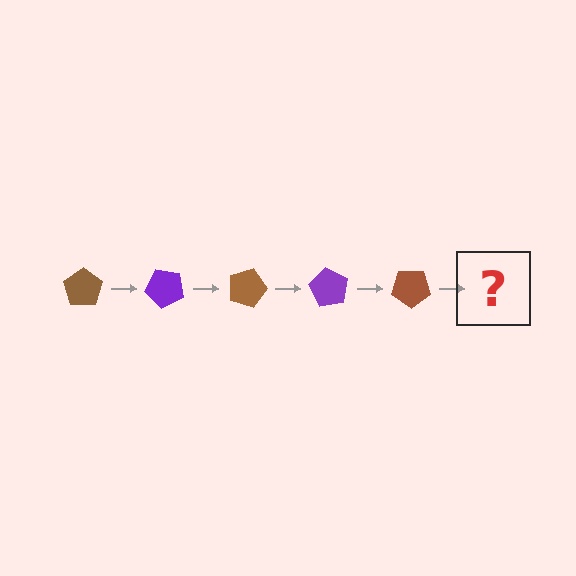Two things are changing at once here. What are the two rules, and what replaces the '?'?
The two rules are that it rotates 45 degrees each step and the color cycles through brown and purple. The '?' should be a purple pentagon, rotated 225 degrees from the start.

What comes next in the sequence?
The next element should be a purple pentagon, rotated 225 degrees from the start.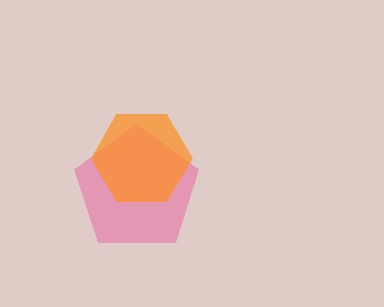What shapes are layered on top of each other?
The layered shapes are: a pink pentagon, an orange hexagon.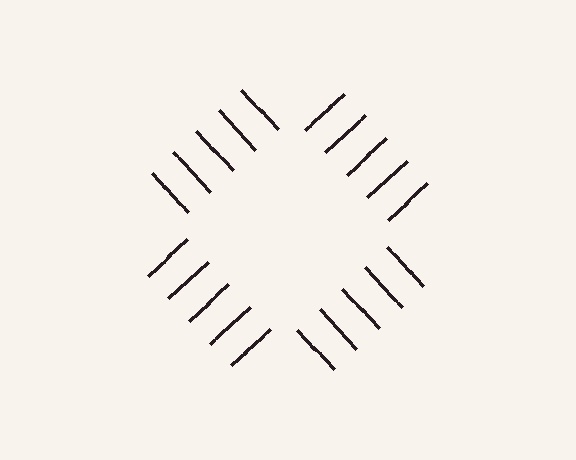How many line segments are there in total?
20 — 5 along each of the 4 edges.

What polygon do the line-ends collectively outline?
An illusory square — the line segments terminate on its edges but no continuous stroke is drawn.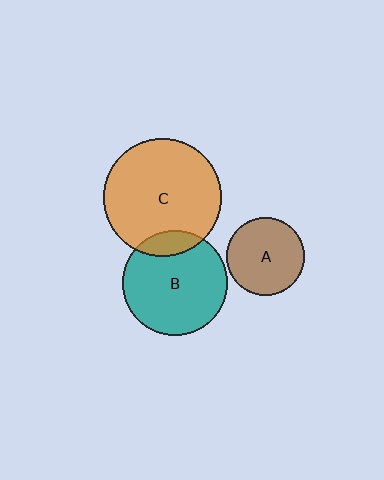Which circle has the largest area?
Circle C (orange).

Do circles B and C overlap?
Yes.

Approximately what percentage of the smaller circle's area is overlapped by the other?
Approximately 15%.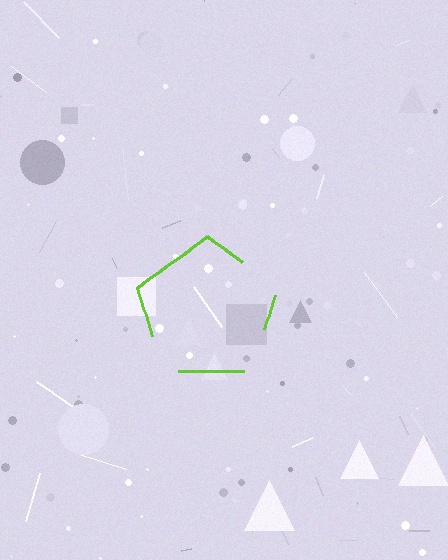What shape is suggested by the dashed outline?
The dashed outline suggests a pentagon.